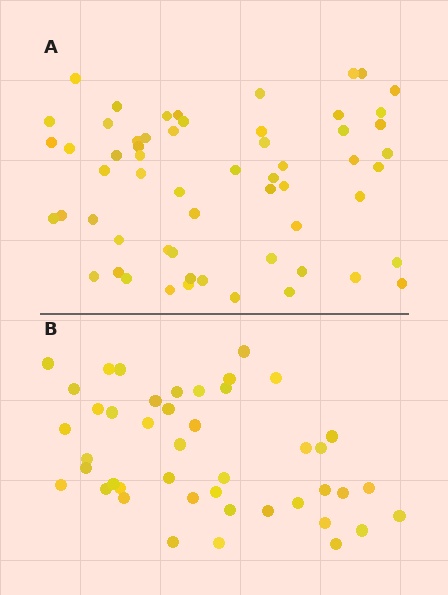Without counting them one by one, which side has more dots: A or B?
Region A (the top region) has more dots.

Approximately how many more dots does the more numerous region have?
Region A has approximately 15 more dots than region B.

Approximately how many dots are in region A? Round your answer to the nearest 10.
About 60 dots. (The exact count is 59, which rounds to 60.)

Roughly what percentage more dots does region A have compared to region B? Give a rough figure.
About 35% more.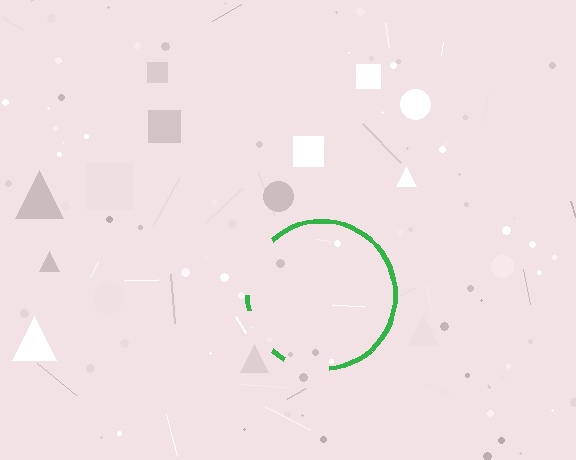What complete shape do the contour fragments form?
The contour fragments form a circle.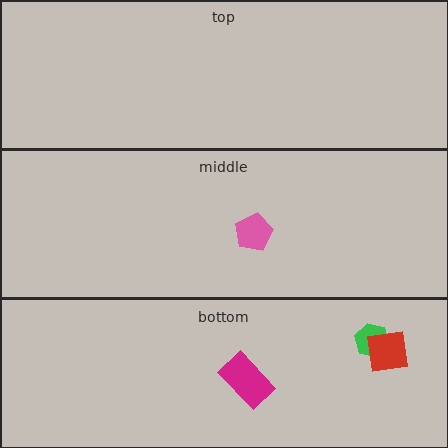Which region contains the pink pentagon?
The middle region.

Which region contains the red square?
The bottom region.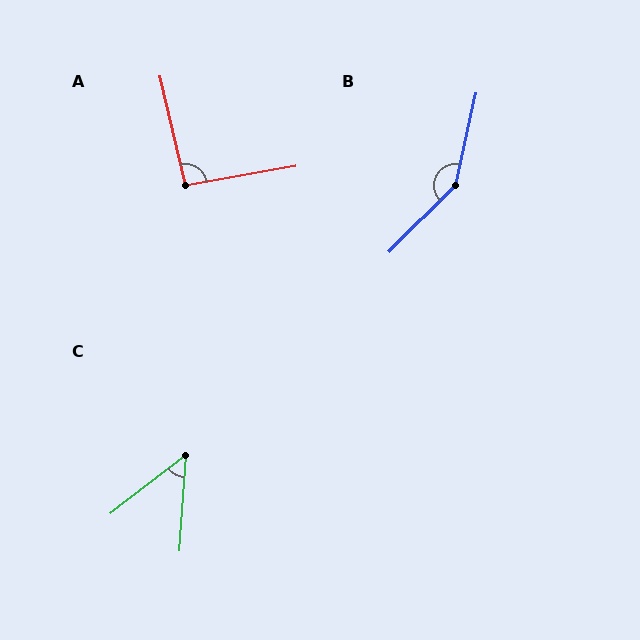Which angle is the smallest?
C, at approximately 48 degrees.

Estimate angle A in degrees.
Approximately 93 degrees.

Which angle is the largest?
B, at approximately 148 degrees.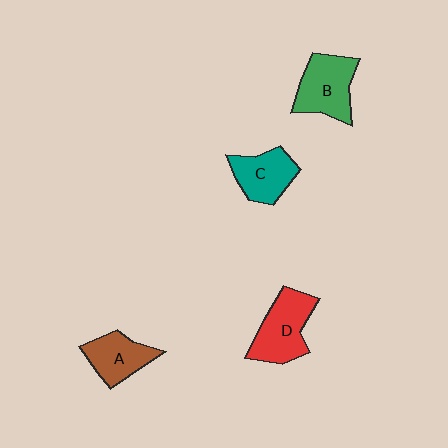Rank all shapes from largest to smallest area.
From largest to smallest: D (red), B (green), C (teal), A (brown).